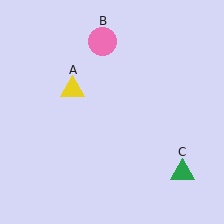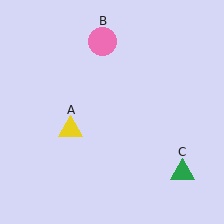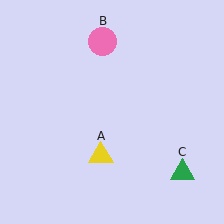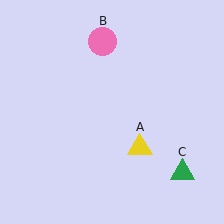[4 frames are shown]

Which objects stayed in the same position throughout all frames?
Pink circle (object B) and green triangle (object C) remained stationary.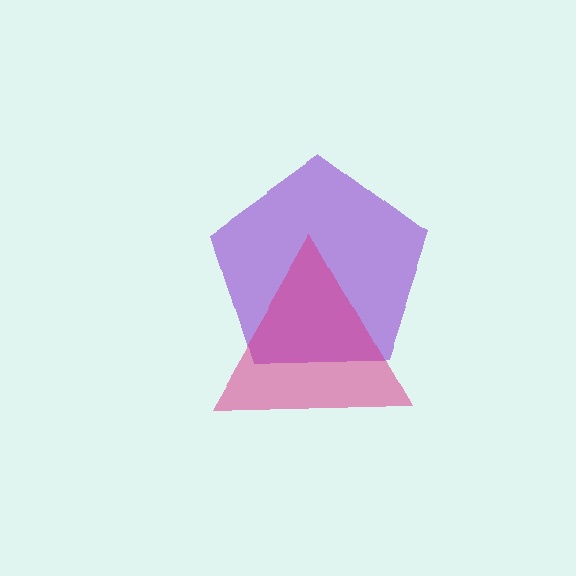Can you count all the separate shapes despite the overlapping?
Yes, there are 2 separate shapes.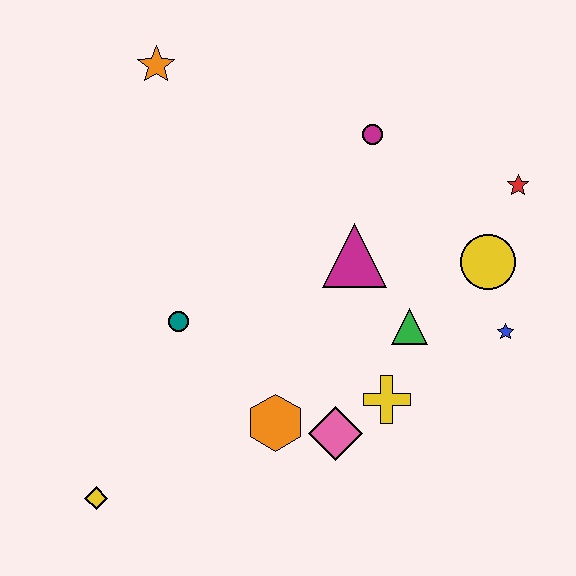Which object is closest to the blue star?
The yellow circle is closest to the blue star.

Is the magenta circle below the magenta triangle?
No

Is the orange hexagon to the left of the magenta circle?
Yes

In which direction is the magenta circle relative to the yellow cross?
The magenta circle is above the yellow cross.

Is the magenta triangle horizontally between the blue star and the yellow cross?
No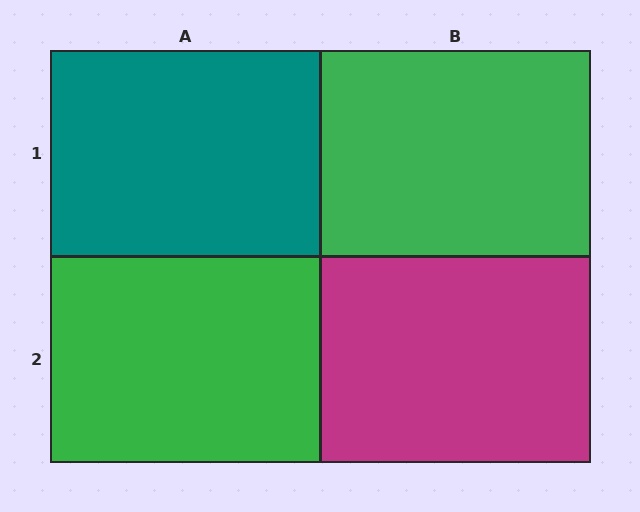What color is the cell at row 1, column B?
Green.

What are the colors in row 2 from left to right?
Green, magenta.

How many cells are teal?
1 cell is teal.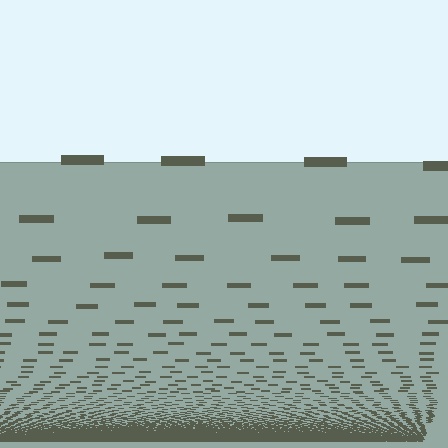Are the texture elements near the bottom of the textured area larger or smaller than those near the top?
Smaller. The gradient is inverted — elements near the bottom are smaller and denser.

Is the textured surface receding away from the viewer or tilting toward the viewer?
The surface appears to tilt toward the viewer. Texture elements get larger and sparser toward the top.